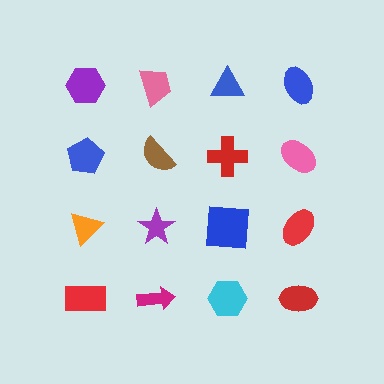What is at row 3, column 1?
An orange triangle.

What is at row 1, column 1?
A purple hexagon.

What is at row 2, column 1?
A blue pentagon.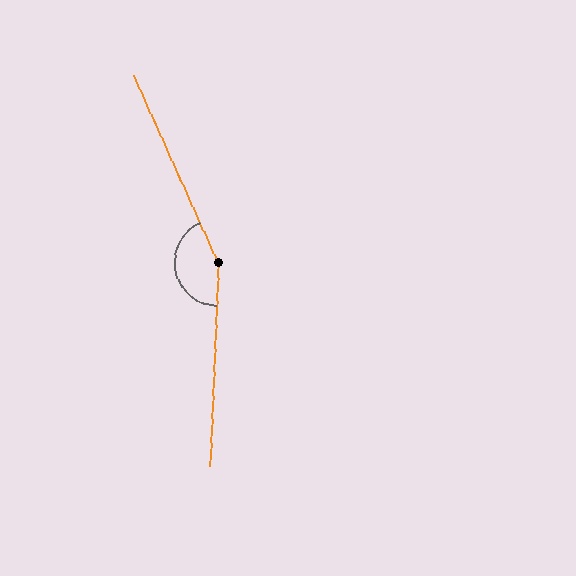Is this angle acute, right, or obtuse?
It is obtuse.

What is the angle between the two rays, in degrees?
Approximately 153 degrees.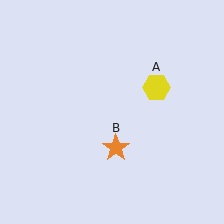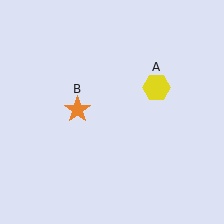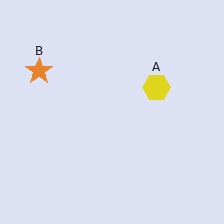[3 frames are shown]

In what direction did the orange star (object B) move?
The orange star (object B) moved up and to the left.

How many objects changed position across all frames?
1 object changed position: orange star (object B).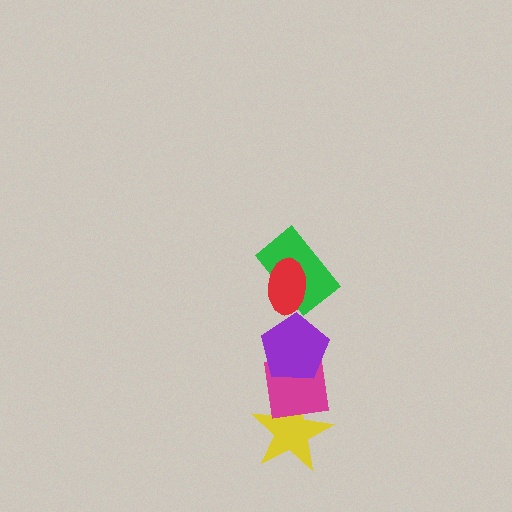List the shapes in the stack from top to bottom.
From top to bottom: the red ellipse, the green rectangle, the purple pentagon, the magenta square, the yellow star.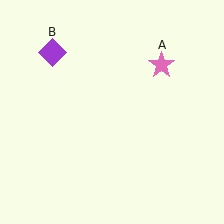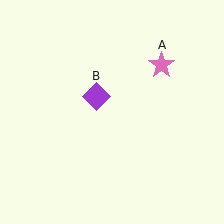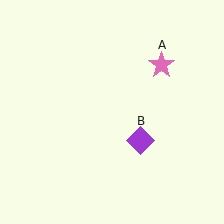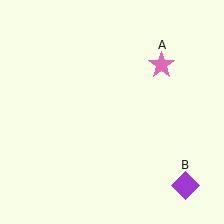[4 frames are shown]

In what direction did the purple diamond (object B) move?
The purple diamond (object B) moved down and to the right.